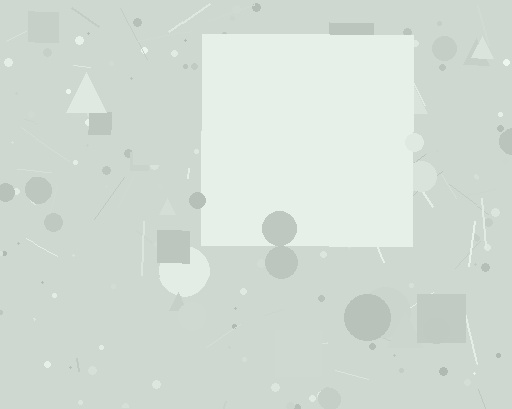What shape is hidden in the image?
A square is hidden in the image.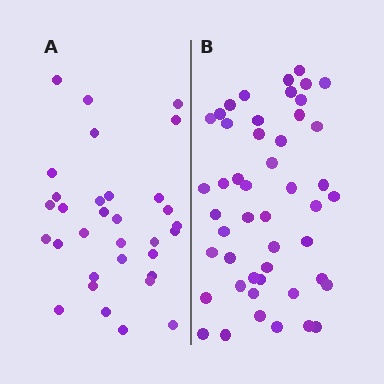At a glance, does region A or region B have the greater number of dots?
Region B (the right region) has more dots.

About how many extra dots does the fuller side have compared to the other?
Region B has approximately 15 more dots than region A.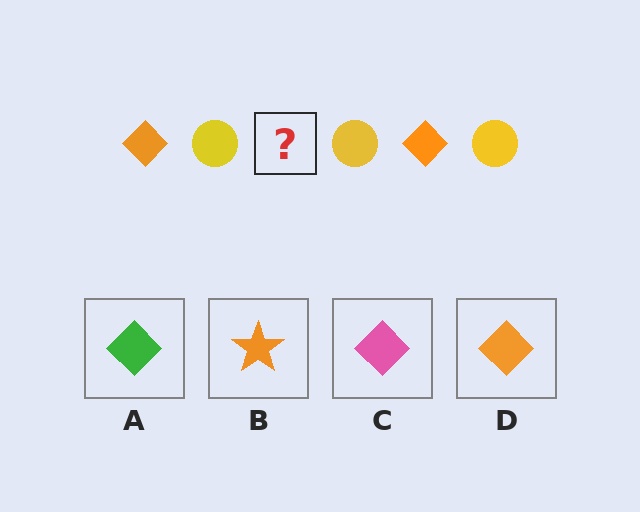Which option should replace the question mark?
Option D.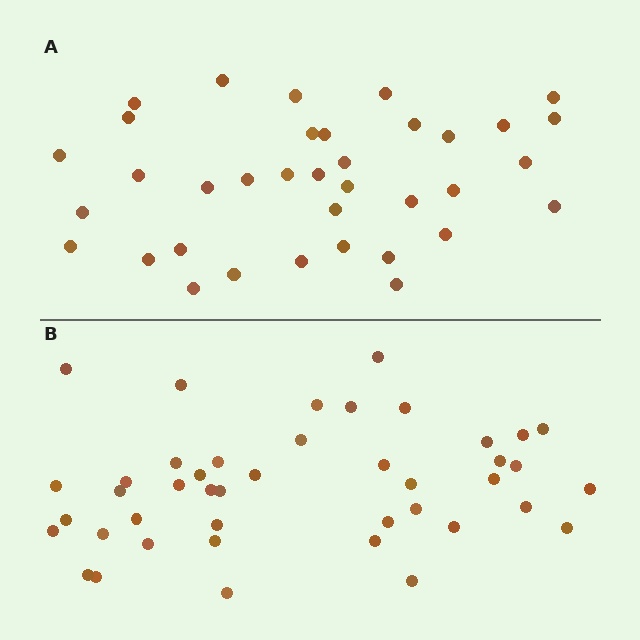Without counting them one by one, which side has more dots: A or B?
Region B (the bottom region) has more dots.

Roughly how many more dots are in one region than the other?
Region B has roughly 8 or so more dots than region A.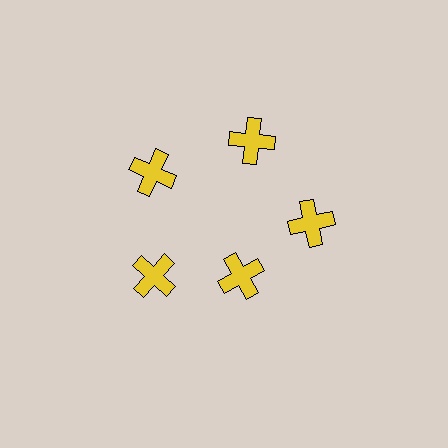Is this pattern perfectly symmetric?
No. The 5 yellow crosses are arranged in a ring, but one element near the 5 o'clock position is pulled inward toward the center, breaking the 5-fold rotational symmetry.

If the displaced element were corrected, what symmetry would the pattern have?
It would have 5-fold rotational symmetry — the pattern would map onto itself every 72 degrees.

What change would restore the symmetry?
The symmetry would be restored by moving it outward, back onto the ring so that all 5 crosses sit at equal angles and equal distance from the center.